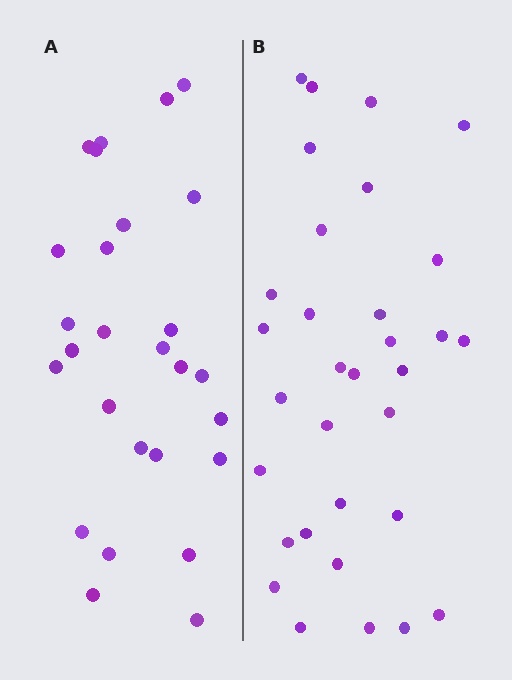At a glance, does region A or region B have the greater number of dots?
Region B (the right region) has more dots.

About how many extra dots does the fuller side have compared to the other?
Region B has about 5 more dots than region A.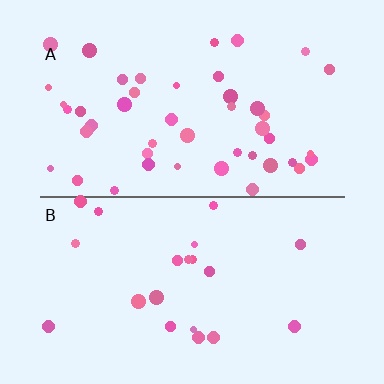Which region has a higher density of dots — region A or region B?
A (the top).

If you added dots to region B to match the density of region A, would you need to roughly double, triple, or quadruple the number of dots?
Approximately double.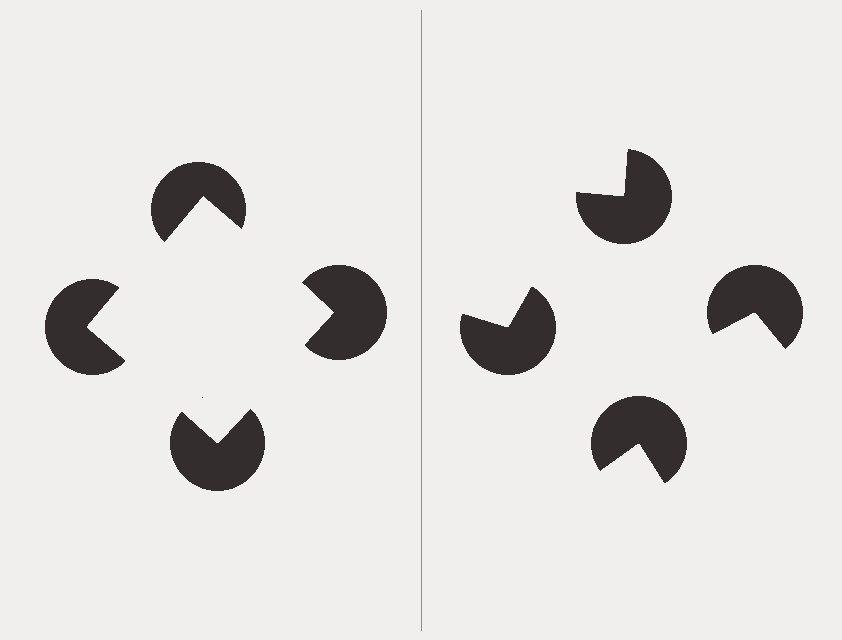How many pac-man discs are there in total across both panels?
8 — 4 on each side.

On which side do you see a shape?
An illusory square appears on the left side. On the right side the wedge cuts are rotated, so no coherent shape forms.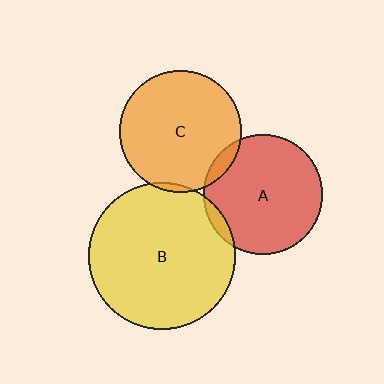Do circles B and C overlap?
Yes.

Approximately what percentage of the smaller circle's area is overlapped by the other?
Approximately 5%.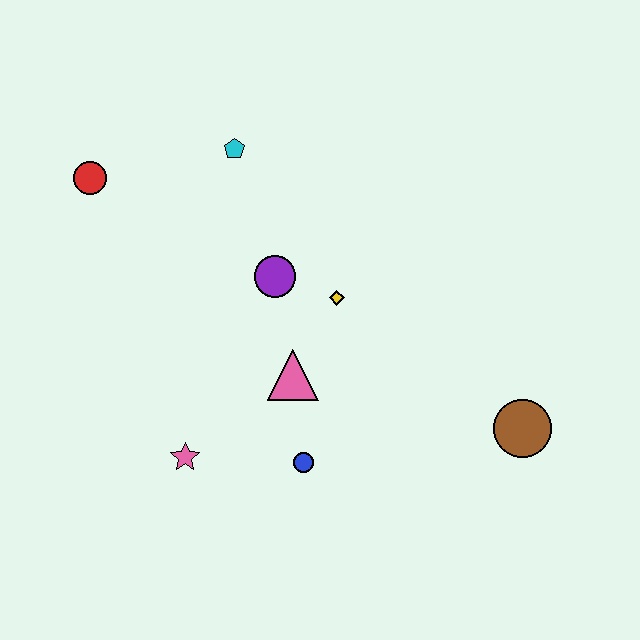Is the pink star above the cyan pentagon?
No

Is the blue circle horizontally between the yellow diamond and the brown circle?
No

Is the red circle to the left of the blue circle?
Yes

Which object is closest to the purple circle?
The yellow diamond is closest to the purple circle.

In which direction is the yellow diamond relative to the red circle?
The yellow diamond is to the right of the red circle.